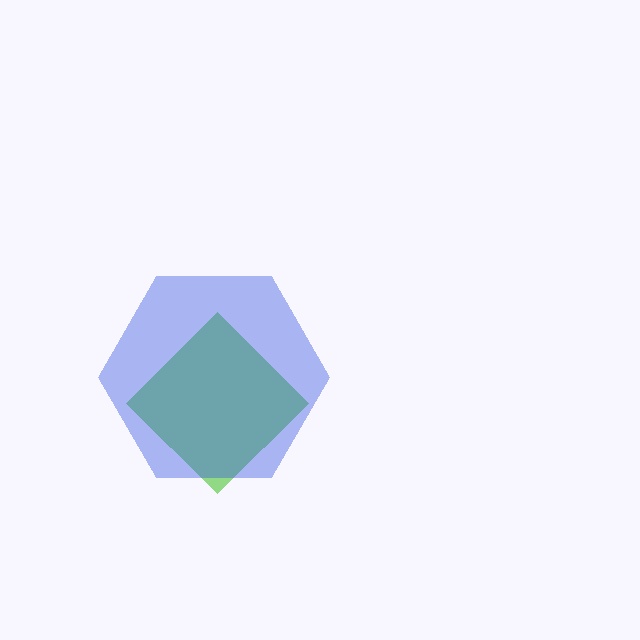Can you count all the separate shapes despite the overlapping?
Yes, there are 2 separate shapes.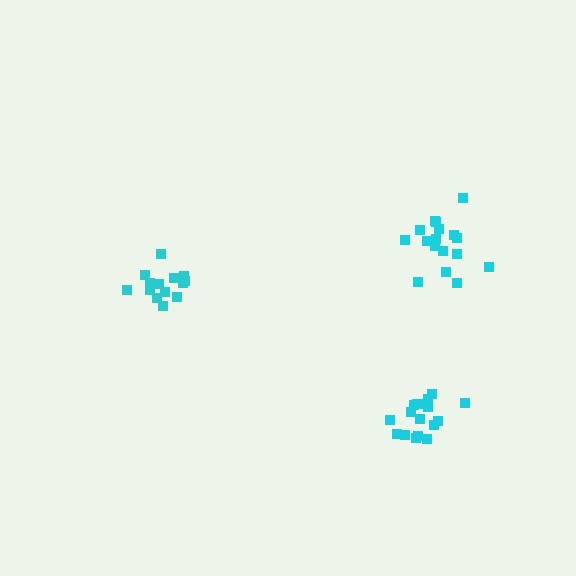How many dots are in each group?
Group 1: 17 dots, Group 2: 14 dots, Group 3: 17 dots (48 total).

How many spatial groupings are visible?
There are 3 spatial groupings.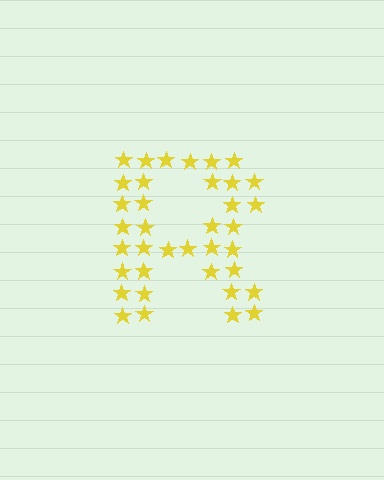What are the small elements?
The small elements are stars.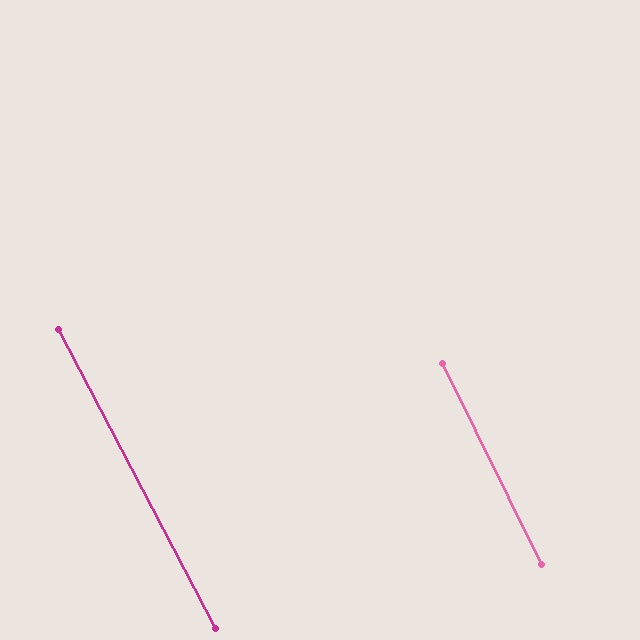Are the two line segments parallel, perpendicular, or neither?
Parallel — their directions differ by only 1.4°.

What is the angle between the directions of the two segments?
Approximately 1 degree.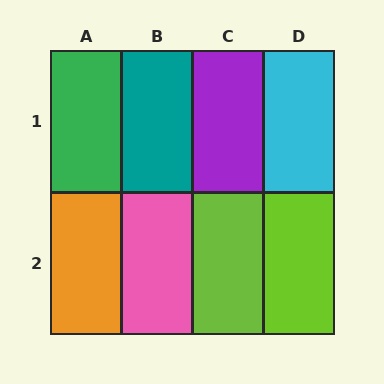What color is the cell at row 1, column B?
Teal.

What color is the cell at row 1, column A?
Green.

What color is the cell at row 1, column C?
Purple.